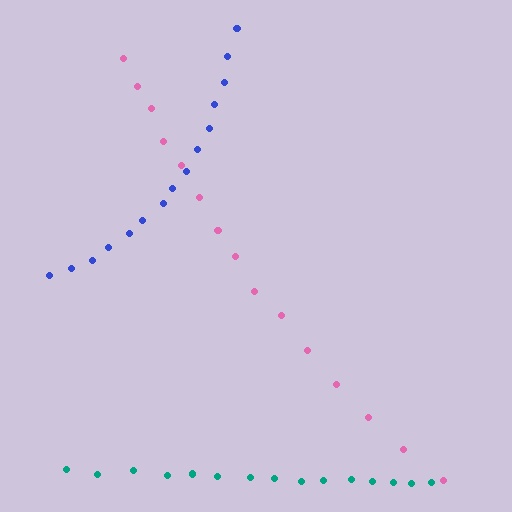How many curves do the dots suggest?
There are 3 distinct paths.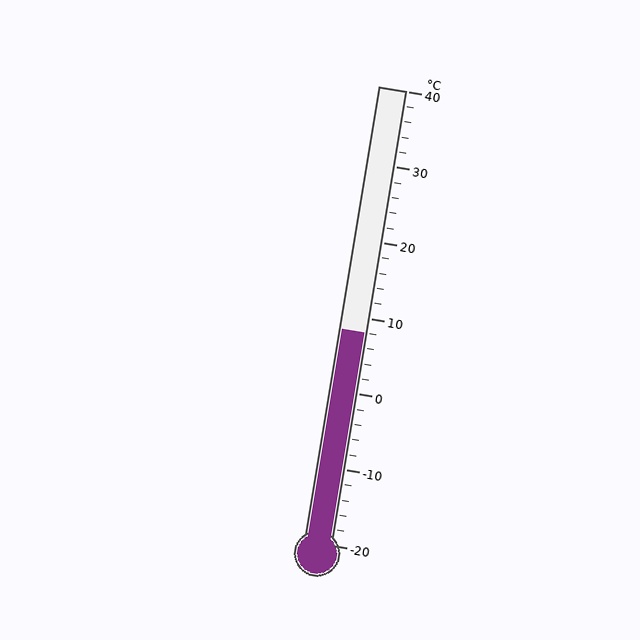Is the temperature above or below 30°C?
The temperature is below 30°C.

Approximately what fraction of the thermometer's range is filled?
The thermometer is filled to approximately 45% of its range.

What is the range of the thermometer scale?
The thermometer scale ranges from -20°C to 40°C.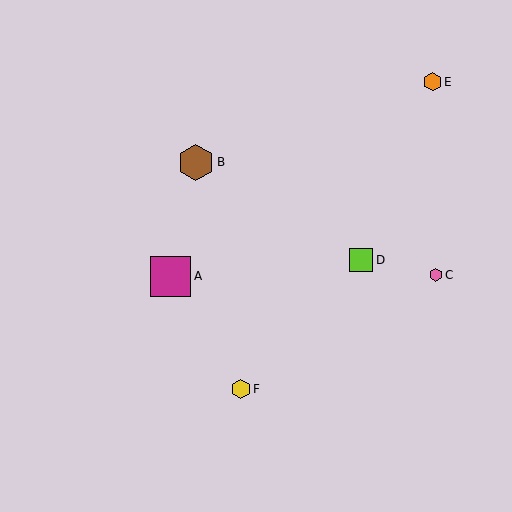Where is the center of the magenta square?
The center of the magenta square is at (171, 276).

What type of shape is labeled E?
Shape E is an orange hexagon.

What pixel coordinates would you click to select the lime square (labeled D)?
Click at (361, 260) to select the lime square D.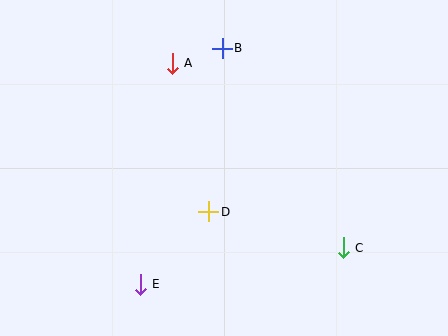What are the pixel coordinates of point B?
Point B is at (222, 48).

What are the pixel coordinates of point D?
Point D is at (209, 212).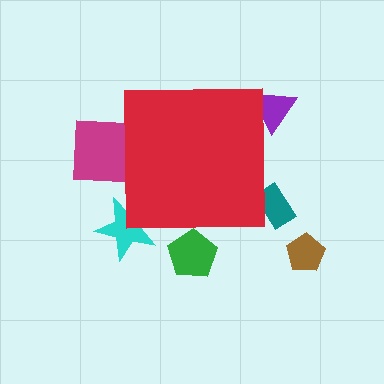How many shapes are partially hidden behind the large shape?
5 shapes are partially hidden.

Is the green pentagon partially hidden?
Yes, the green pentagon is partially hidden behind the red square.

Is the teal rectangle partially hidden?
Yes, the teal rectangle is partially hidden behind the red square.